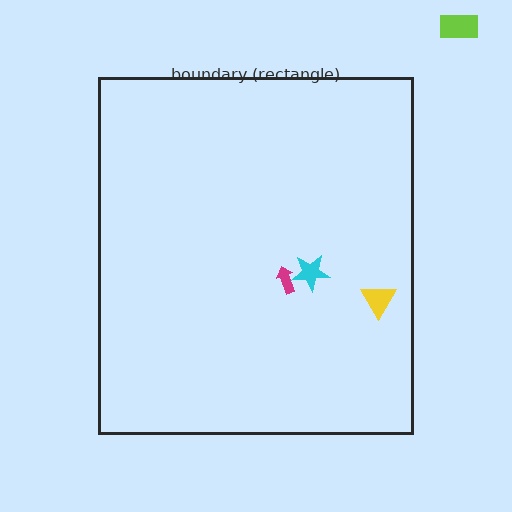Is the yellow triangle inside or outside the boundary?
Inside.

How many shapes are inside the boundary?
3 inside, 1 outside.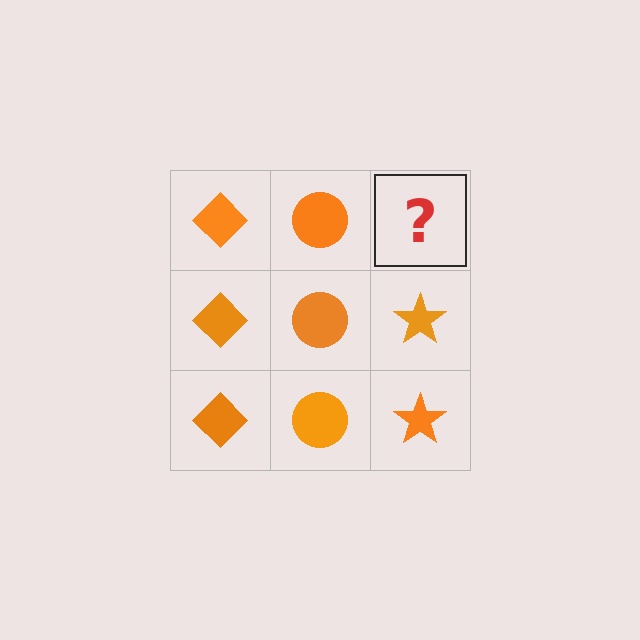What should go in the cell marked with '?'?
The missing cell should contain an orange star.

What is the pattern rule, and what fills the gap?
The rule is that each column has a consistent shape. The gap should be filled with an orange star.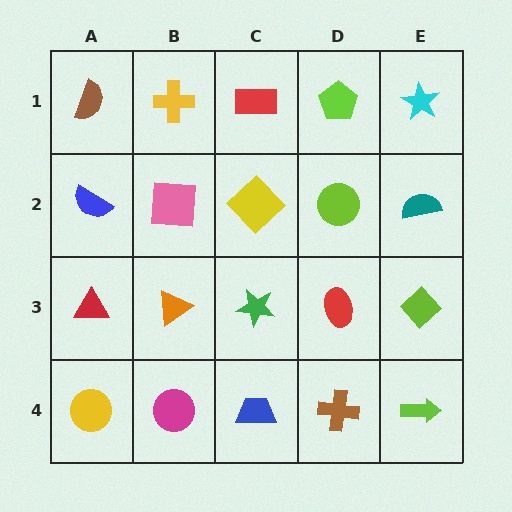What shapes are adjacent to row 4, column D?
A red ellipse (row 3, column D), a blue trapezoid (row 4, column C), a lime arrow (row 4, column E).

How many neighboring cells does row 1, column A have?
2.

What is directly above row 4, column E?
A lime diamond.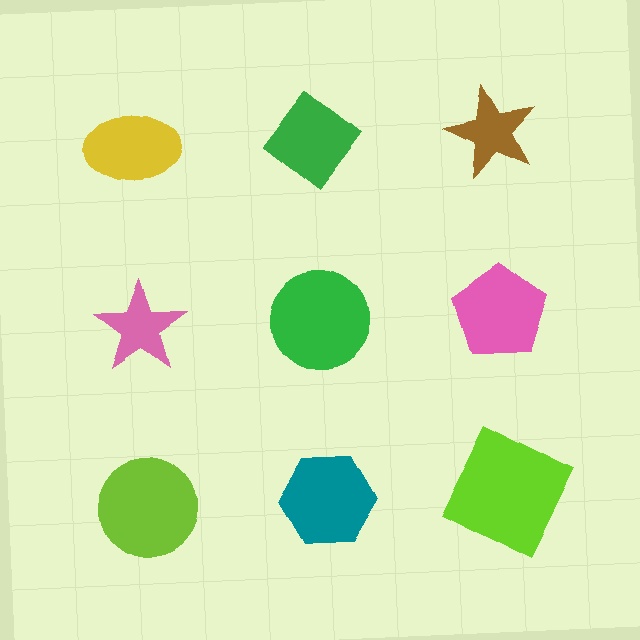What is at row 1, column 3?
A brown star.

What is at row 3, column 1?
A lime circle.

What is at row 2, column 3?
A pink pentagon.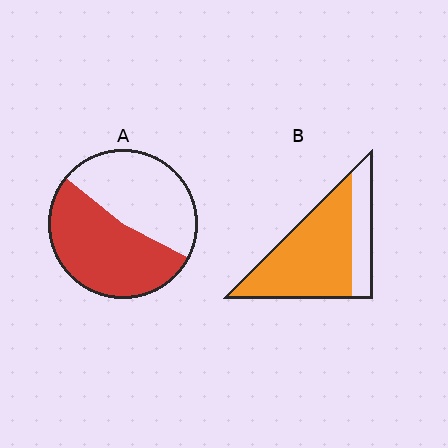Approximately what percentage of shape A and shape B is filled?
A is approximately 55% and B is approximately 75%.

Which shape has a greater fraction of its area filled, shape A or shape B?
Shape B.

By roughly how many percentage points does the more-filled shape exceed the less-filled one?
By roughly 20 percentage points (B over A).